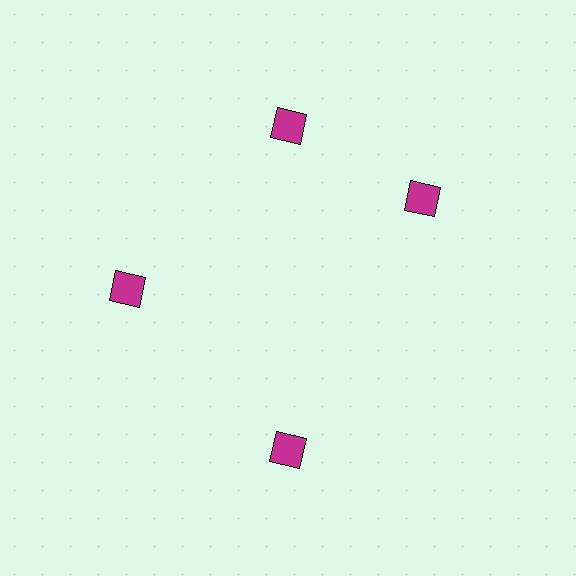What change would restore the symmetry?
The symmetry would be restored by rotating it back into even spacing with its neighbors so that all 4 squares sit at equal angles and equal distance from the center.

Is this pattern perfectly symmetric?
No. The 4 magenta squares are arranged in a ring, but one element near the 3 o'clock position is rotated out of alignment along the ring, breaking the 4-fold rotational symmetry.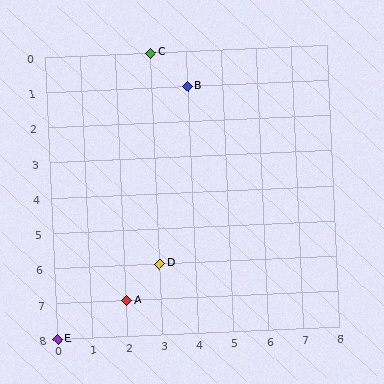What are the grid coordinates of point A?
Point A is at grid coordinates (2, 7).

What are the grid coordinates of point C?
Point C is at grid coordinates (3, 0).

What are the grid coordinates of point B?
Point B is at grid coordinates (4, 1).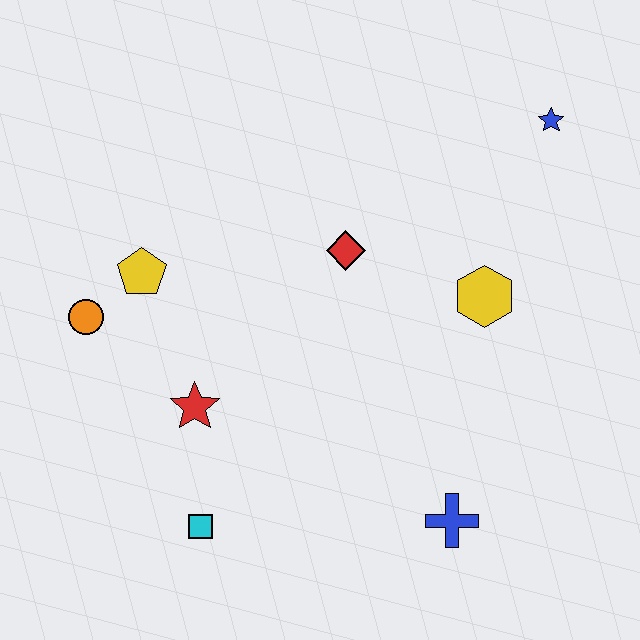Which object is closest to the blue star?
The yellow hexagon is closest to the blue star.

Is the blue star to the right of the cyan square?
Yes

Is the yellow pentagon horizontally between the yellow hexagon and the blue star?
No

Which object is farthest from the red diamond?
The cyan square is farthest from the red diamond.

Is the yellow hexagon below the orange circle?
No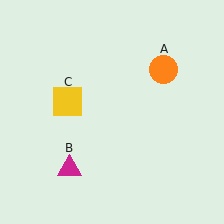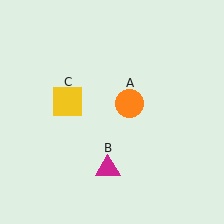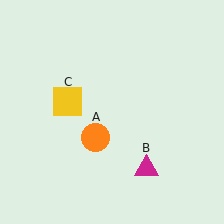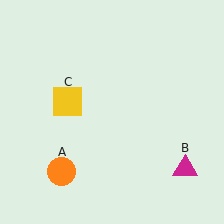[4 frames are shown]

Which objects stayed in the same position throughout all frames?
Yellow square (object C) remained stationary.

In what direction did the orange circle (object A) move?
The orange circle (object A) moved down and to the left.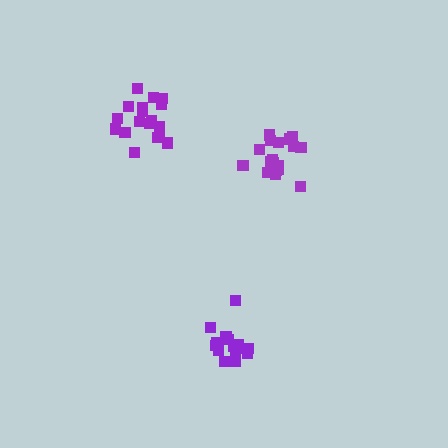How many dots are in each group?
Group 1: 18 dots, Group 2: 18 dots, Group 3: 15 dots (51 total).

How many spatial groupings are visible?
There are 3 spatial groupings.